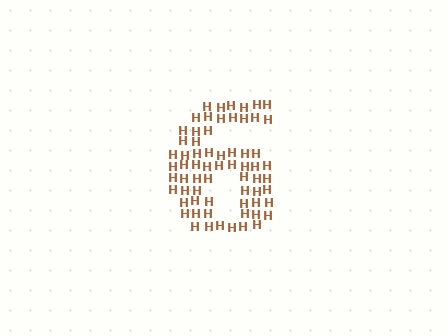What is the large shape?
The large shape is the digit 6.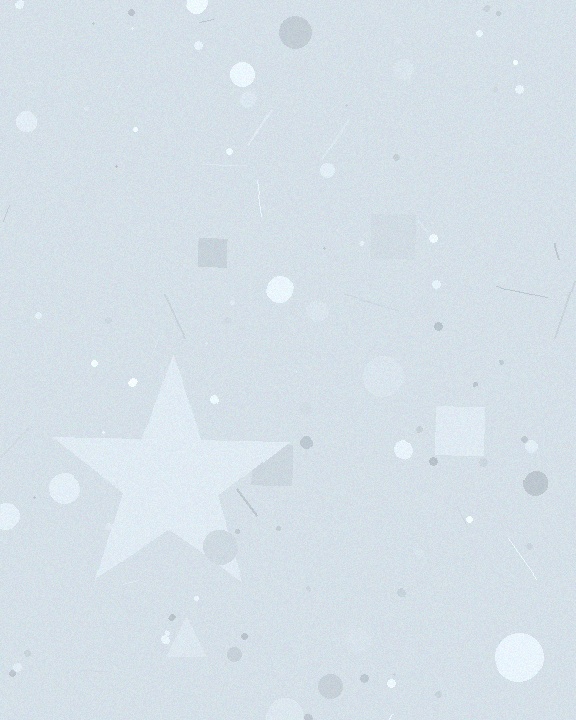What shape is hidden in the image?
A star is hidden in the image.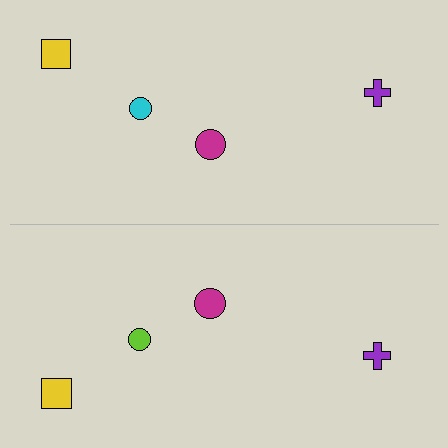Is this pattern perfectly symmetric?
No, the pattern is not perfectly symmetric. The lime circle on the bottom side breaks the symmetry — its mirror counterpart is cyan.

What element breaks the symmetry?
The lime circle on the bottom side breaks the symmetry — its mirror counterpart is cyan.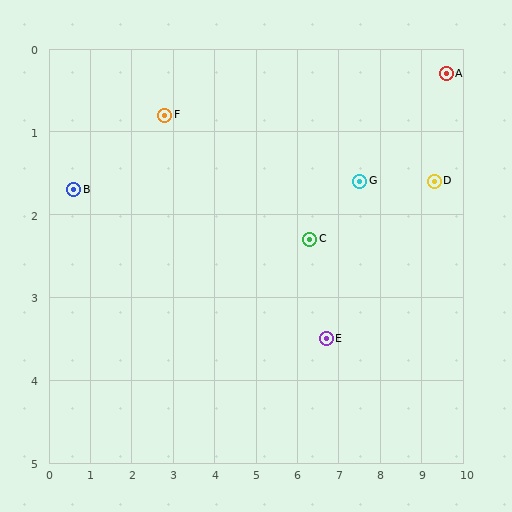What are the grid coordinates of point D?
Point D is at approximately (9.3, 1.6).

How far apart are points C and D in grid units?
Points C and D are about 3.1 grid units apart.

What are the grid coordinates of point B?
Point B is at approximately (0.6, 1.7).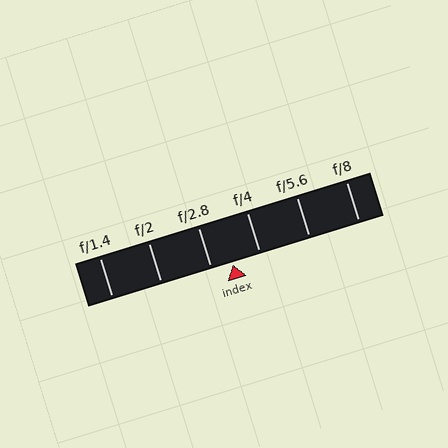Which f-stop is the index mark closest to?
The index mark is closest to f/2.8.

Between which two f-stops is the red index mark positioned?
The index mark is between f/2.8 and f/4.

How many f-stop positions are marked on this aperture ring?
There are 6 f-stop positions marked.